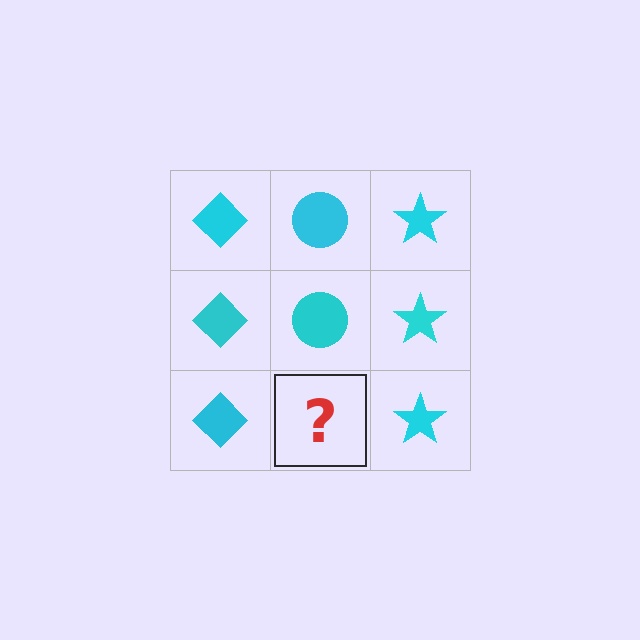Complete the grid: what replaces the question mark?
The question mark should be replaced with a cyan circle.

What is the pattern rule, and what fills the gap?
The rule is that each column has a consistent shape. The gap should be filled with a cyan circle.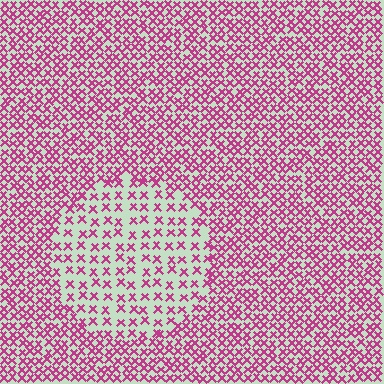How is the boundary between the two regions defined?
The boundary is defined by a change in element density (approximately 2.1x ratio). All elements are the same color, size, and shape.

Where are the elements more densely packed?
The elements are more densely packed outside the circle boundary.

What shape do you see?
I see a circle.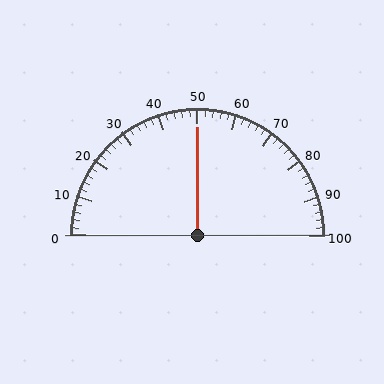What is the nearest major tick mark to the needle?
The nearest major tick mark is 50.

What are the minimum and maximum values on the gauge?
The gauge ranges from 0 to 100.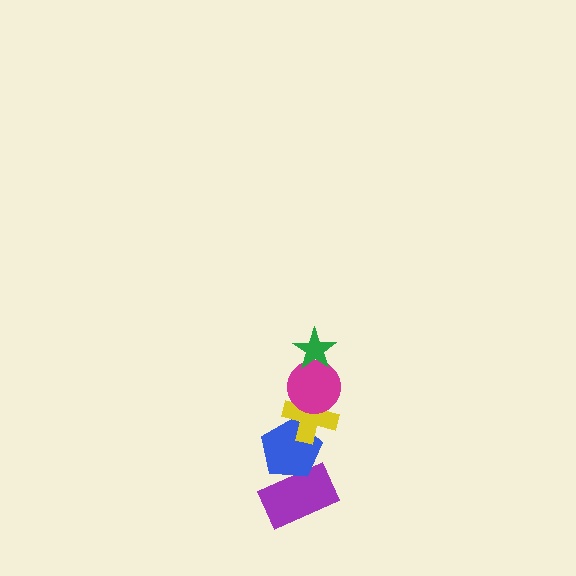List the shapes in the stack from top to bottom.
From top to bottom: the green star, the magenta circle, the yellow cross, the blue pentagon, the purple rectangle.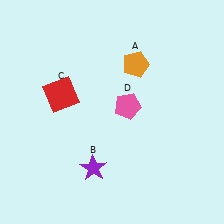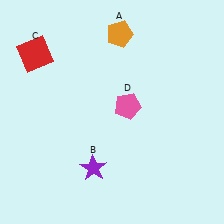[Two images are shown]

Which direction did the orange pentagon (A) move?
The orange pentagon (A) moved up.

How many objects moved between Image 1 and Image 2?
2 objects moved between the two images.